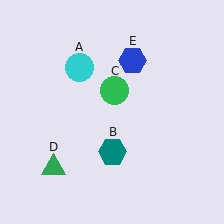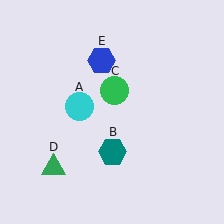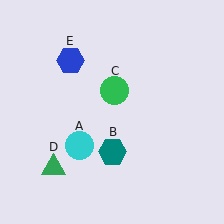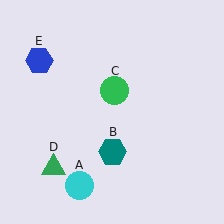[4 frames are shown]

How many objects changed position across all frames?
2 objects changed position: cyan circle (object A), blue hexagon (object E).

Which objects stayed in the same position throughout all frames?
Teal hexagon (object B) and green circle (object C) and green triangle (object D) remained stationary.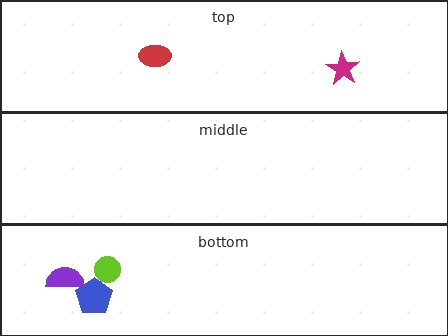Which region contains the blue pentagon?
The bottom region.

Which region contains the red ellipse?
The top region.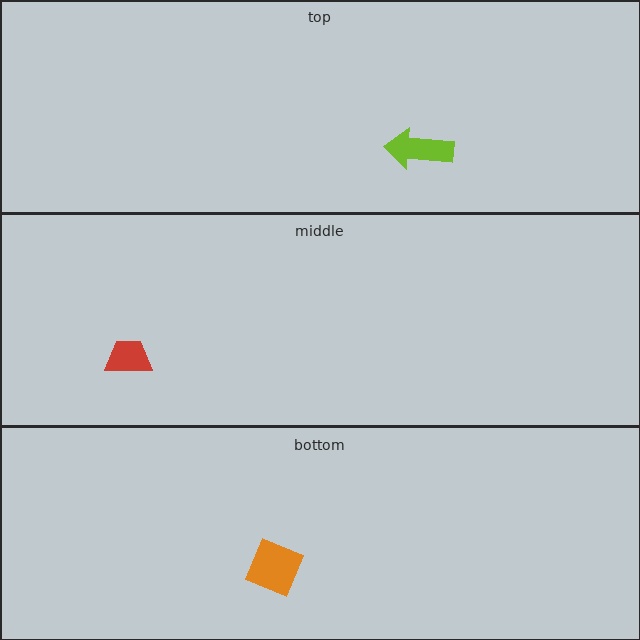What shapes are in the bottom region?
The orange square.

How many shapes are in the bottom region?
1.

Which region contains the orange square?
The bottom region.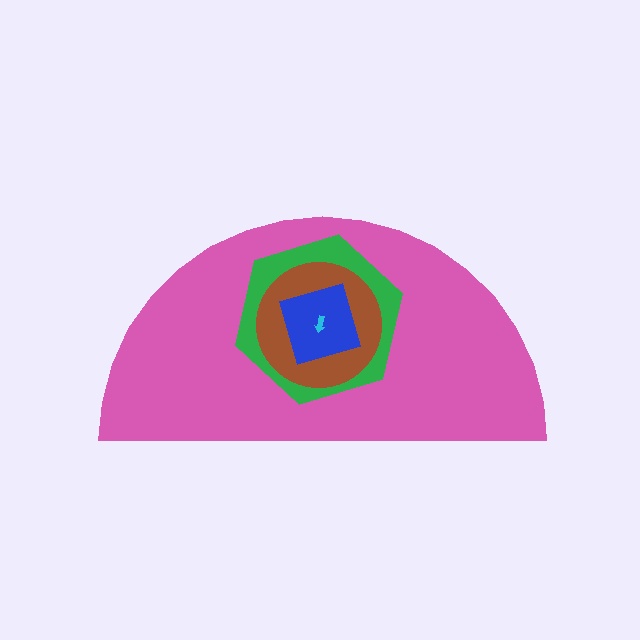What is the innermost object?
The cyan arrow.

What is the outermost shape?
The pink semicircle.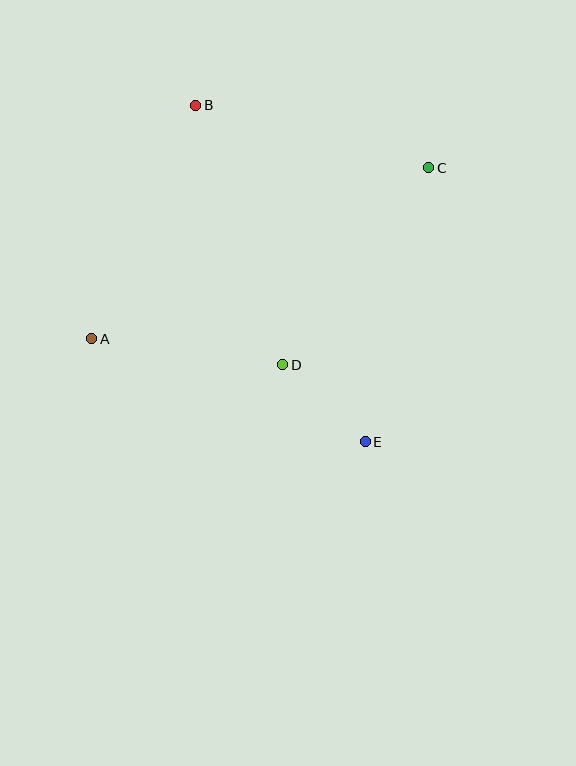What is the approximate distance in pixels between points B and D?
The distance between B and D is approximately 273 pixels.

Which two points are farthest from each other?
Points A and C are farthest from each other.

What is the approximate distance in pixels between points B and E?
The distance between B and E is approximately 377 pixels.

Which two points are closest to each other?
Points D and E are closest to each other.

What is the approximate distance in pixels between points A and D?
The distance between A and D is approximately 193 pixels.